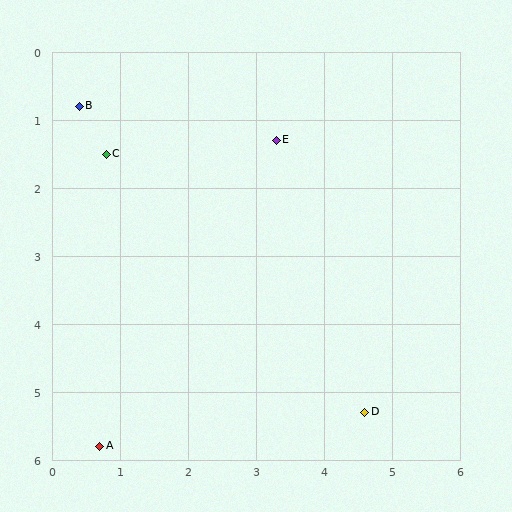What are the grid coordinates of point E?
Point E is at approximately (3.3, 1.3).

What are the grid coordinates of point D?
Point D is at approximately (4.6, 5.3).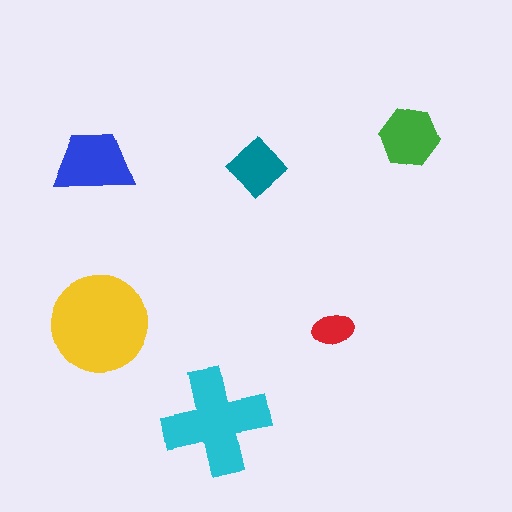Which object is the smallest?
The red ellipse.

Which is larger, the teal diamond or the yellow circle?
The yellow circle.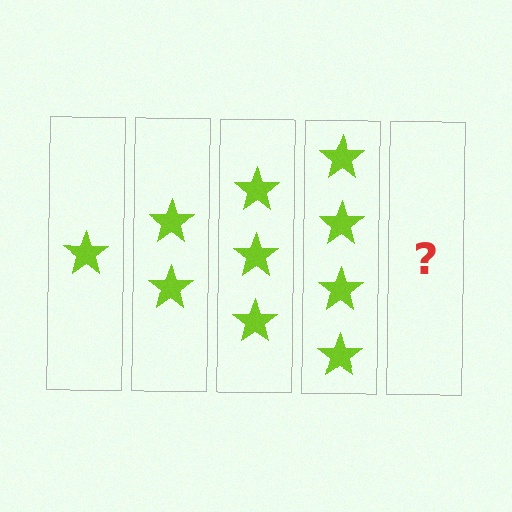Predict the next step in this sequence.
The next step is 5 stars.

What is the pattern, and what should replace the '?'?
The pattern is that each step adds one more star. The '?' should be 5 stars.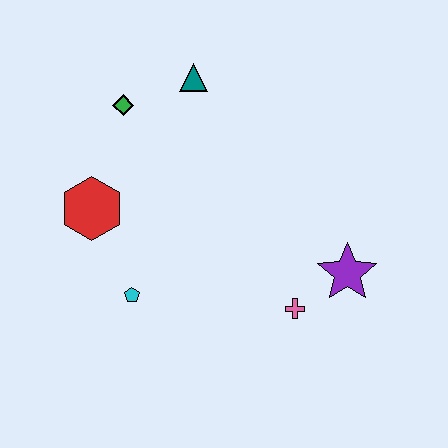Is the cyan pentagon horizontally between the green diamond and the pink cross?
Yes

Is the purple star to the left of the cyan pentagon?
No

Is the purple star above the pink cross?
Yes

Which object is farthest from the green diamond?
The purple star is farthest from the green diamond.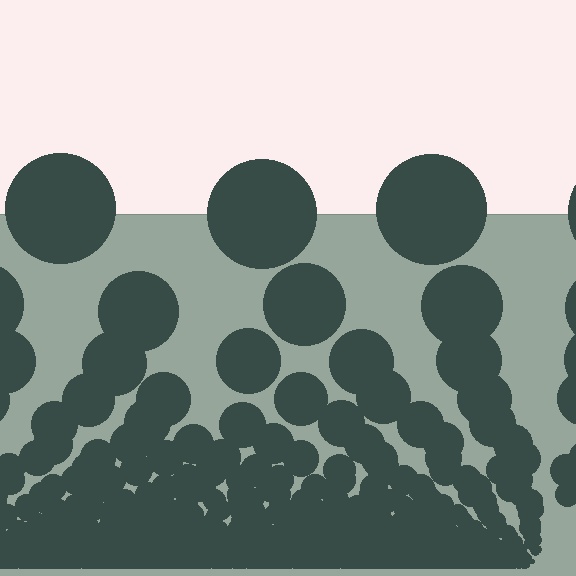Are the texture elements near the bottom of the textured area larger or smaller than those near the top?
Smaller. The gradient is inverted — elements near the bottom are smaller and denser.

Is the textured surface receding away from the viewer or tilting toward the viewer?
The surface appears to tilt toward the viewer. Texture elements get larger and sparser toward the top.